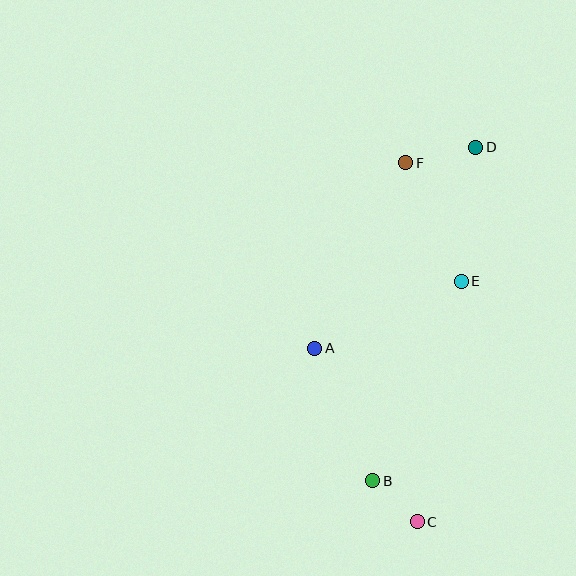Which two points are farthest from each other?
Points C and D are farthest from each other.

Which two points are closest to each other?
Points B and C are closest to each other.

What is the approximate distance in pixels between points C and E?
The distance between C and E is approximately 244 pixels.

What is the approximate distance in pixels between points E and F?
The distance between E and F is approximately 131 pixels.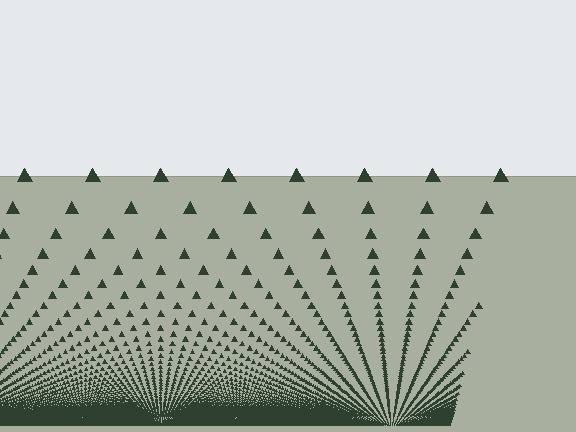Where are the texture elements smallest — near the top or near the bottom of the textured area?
Near the bottom.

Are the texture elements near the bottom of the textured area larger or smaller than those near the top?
Smaller. The gradient is inverted — elements near the bottom are smaller and denser.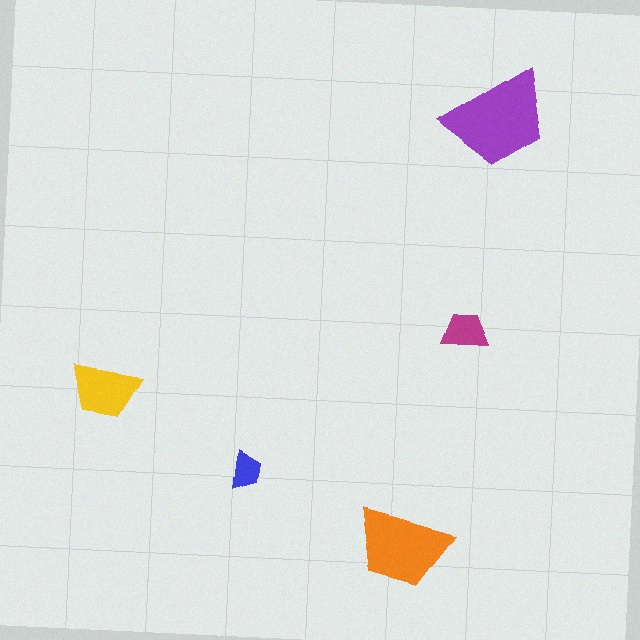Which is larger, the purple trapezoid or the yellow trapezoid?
The purple one.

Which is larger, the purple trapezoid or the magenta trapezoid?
The purple one.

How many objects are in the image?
There are 5 objects in the image.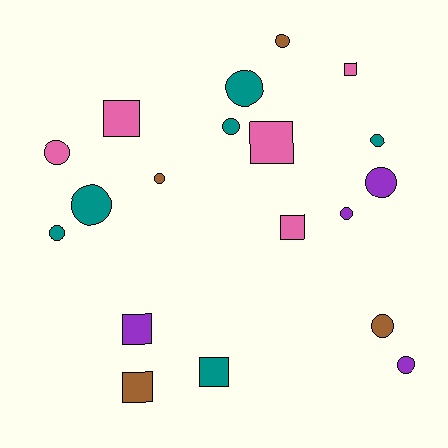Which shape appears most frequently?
Circle, with 12 objects.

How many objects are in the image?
There are 19 objects.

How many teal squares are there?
There is 1 teal square.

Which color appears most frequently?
Teal, with 6 objects.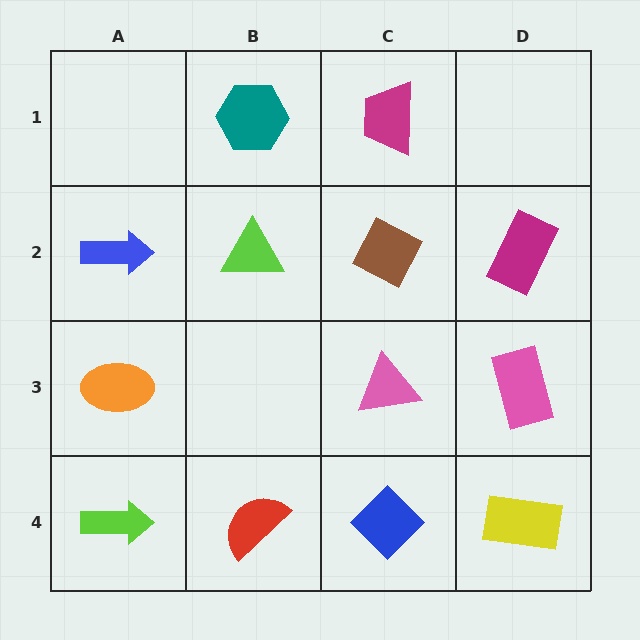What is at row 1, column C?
A magenta trapezoid.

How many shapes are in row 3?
3 shapes.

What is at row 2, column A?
A blue arrow.